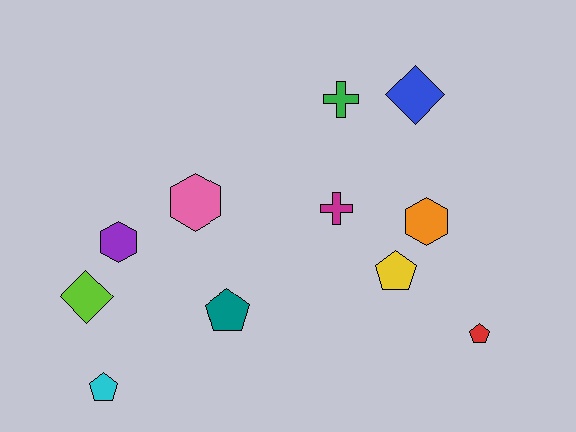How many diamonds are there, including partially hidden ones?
There are 2 diamonds.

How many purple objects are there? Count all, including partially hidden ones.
There is 1 purple object.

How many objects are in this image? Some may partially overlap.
There are 11 objects.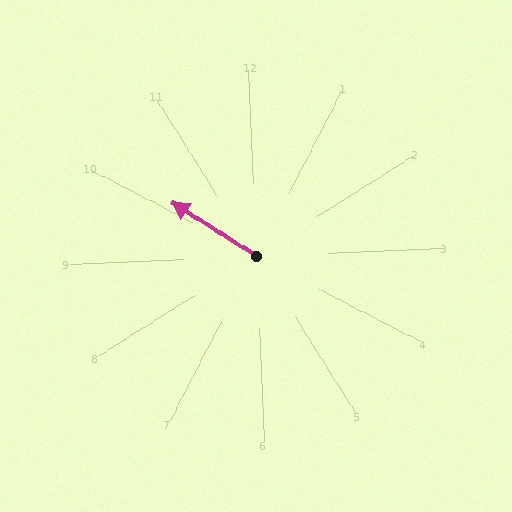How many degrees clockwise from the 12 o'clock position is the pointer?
Approximately 305 degrees.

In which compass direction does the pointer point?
Northwest.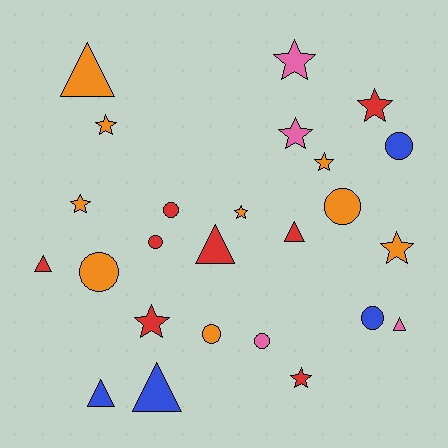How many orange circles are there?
There are 3 orange circles.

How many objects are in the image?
There are 25 objects.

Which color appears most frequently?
Orange, with 9 objects.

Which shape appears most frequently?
Star, with 10 objects.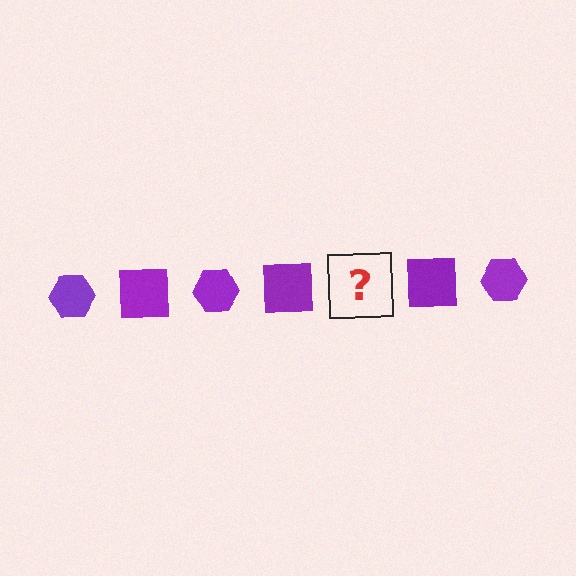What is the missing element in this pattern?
The missing element is a purple hexagon.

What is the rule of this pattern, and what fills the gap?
The rule is that the pattern cycles through hexagon, square shapes in purple. The gap should be filled with a purple hexagon.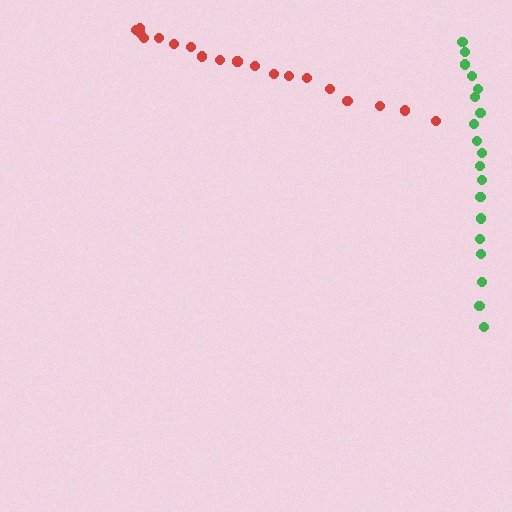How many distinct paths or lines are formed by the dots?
There are 2 distinct paths.